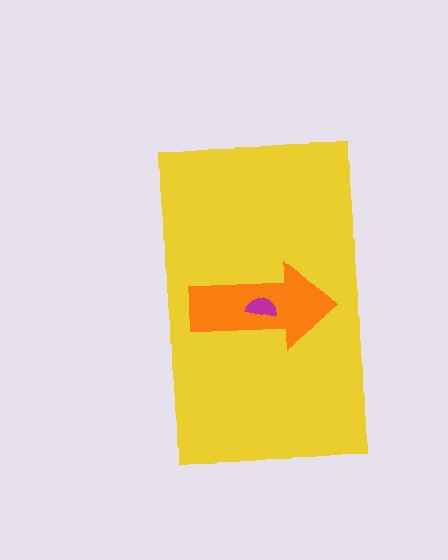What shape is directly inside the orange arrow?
The magenta semicircle.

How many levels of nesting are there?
3.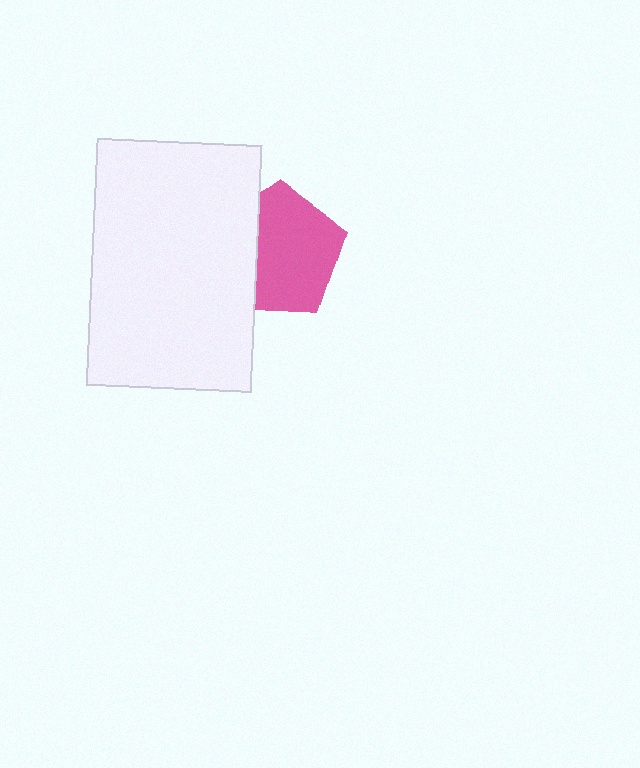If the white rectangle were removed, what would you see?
You would see the complete pink pentagon.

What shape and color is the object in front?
The object in front is a white rectangle.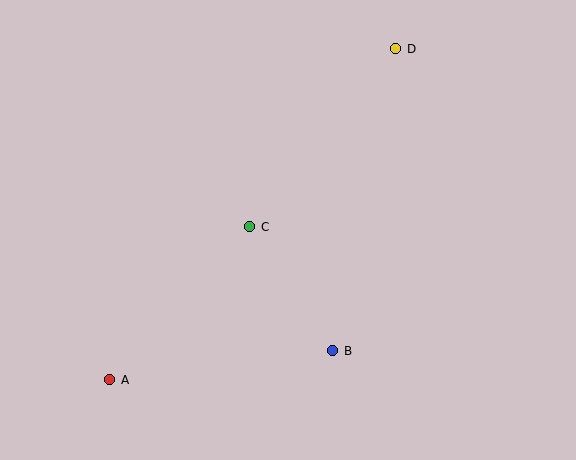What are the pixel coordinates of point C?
Point C is at (250, 227).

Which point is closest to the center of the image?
Point C at (250, 227) is closest to the center.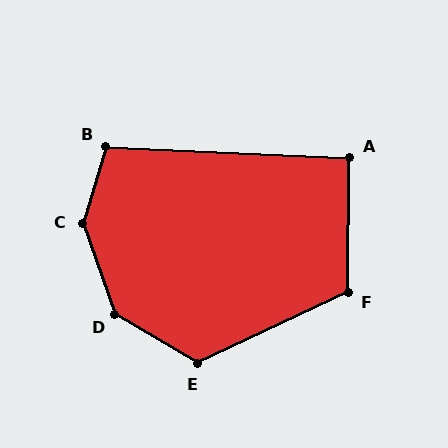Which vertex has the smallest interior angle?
A, at approximately 92 degrees.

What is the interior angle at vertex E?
Approximately 124 degrees (obtuse).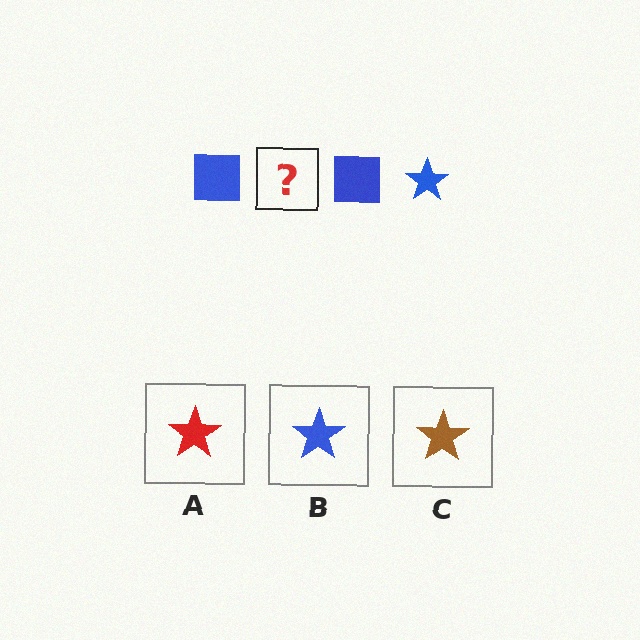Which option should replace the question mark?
Option B.